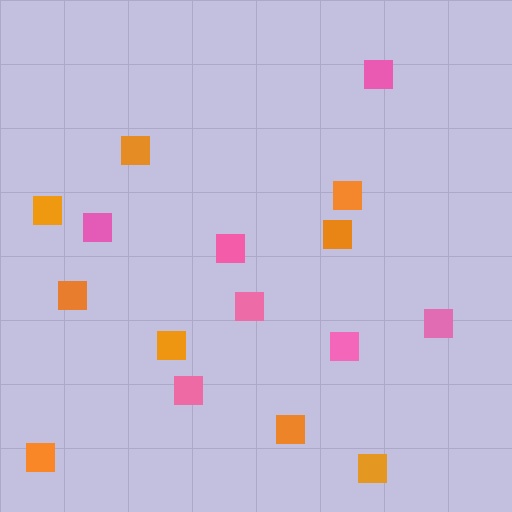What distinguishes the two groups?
There are 2 groups: one group of pink squares (7) and one group of orange squares (9).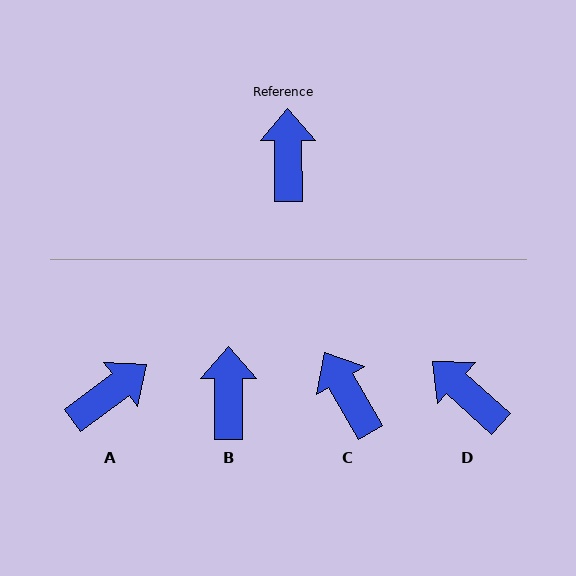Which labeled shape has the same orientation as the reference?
B.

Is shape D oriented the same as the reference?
No, it is off by about 47 degrees.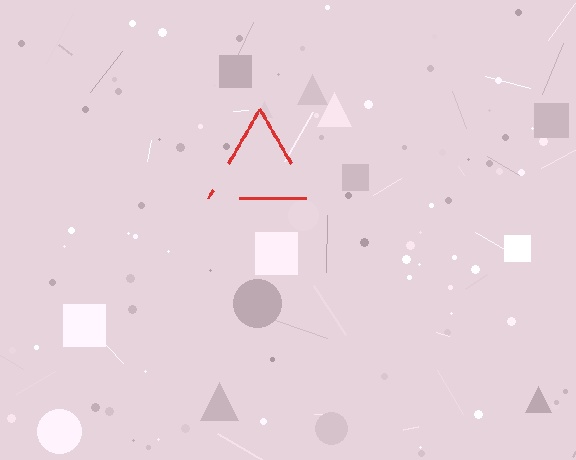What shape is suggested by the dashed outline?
The dashed outline suggests a triangle.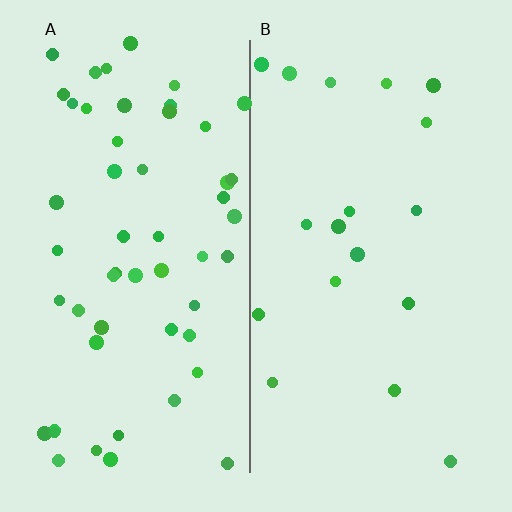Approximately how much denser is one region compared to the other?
Approximately 3.0× — region A over region B.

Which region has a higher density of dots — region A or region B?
A (the left).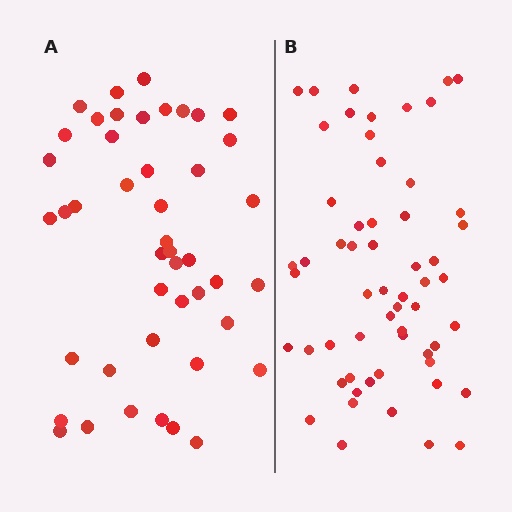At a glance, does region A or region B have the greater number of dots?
Region B (the right region) has more dots.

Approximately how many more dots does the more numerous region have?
Region B has approximately 15 more dots than region A.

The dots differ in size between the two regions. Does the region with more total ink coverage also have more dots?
No. Region A has more total ink coverage because its dots are larger, but region B actually contains more individual dots. Total area can be misleading — the number of items is what matters here.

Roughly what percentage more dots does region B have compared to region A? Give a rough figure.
About 30% more.